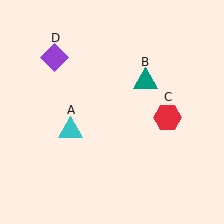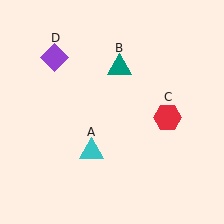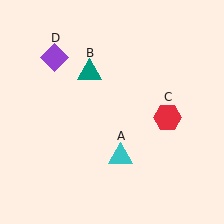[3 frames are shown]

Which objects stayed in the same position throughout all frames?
Red hexagon (object C) and purple diamond (object D) remained stationary.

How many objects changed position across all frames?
2 objects changed position: cyan triangle (object A), teal triangle (object B).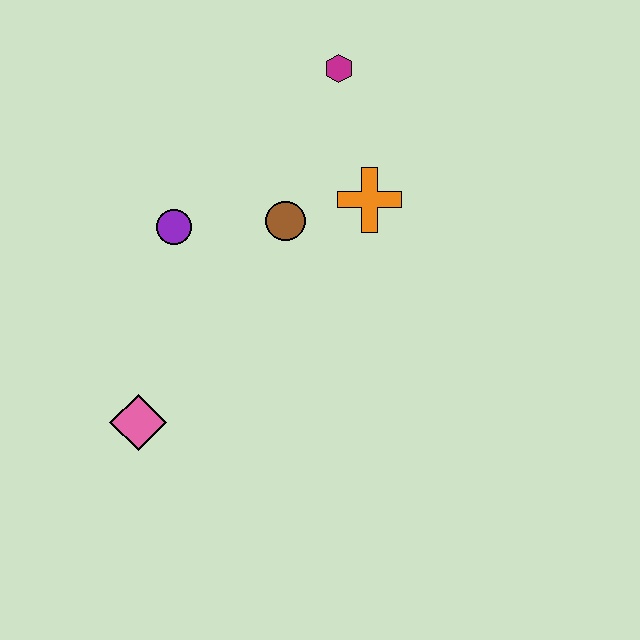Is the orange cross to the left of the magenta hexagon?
No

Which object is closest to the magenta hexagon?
The orange cross is closest to the magenta hexagon.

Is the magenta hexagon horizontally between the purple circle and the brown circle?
No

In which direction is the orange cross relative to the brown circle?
The orange cross is to the right of the brown circle.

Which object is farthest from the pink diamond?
The magenta hexagon is farthest from the pink diamond.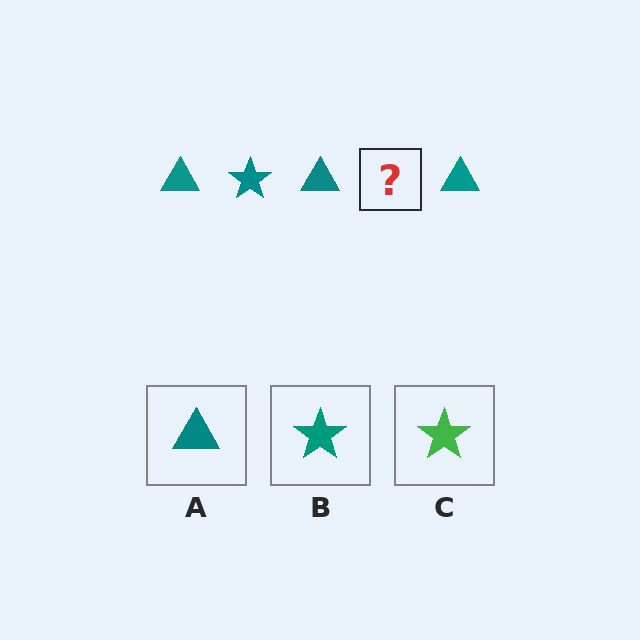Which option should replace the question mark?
Option B.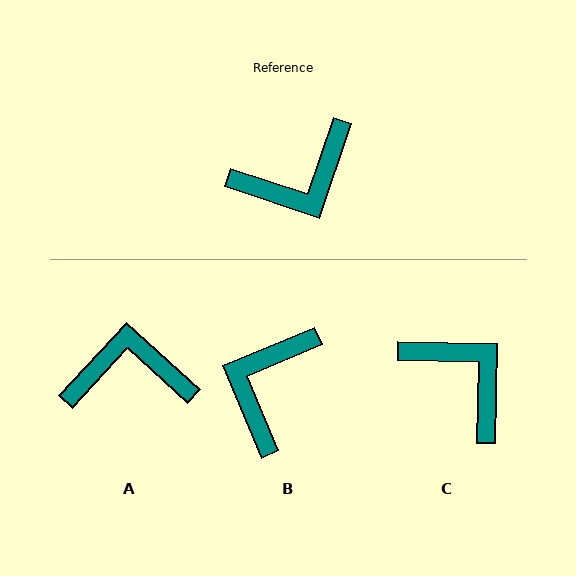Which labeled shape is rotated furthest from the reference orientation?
A, about 156 degrees away.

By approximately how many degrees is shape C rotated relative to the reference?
Approximately 107 degrees counter-clockwise.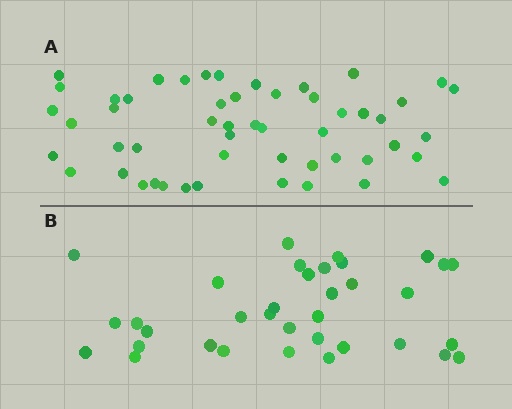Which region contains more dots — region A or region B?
Region A (the top region) has more dots.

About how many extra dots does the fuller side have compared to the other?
Region A has approximately 15 more dots than region B.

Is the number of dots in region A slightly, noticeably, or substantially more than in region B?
Region A has substantially more. The ratio is roughly 1.5 to 1.